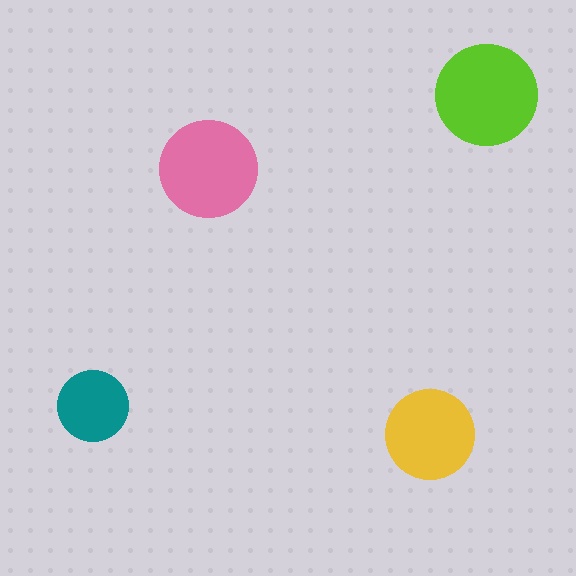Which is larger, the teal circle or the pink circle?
The pink one.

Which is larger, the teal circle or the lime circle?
The lime one.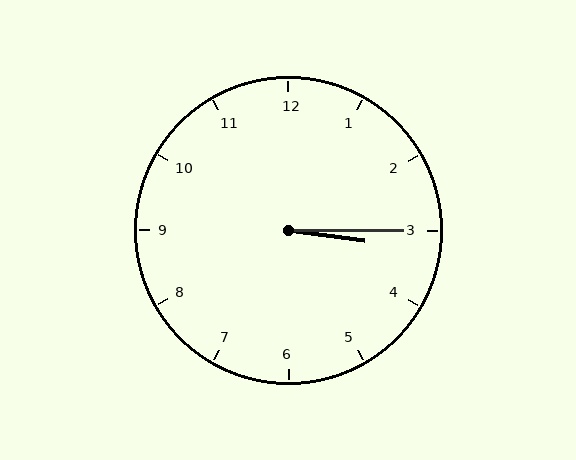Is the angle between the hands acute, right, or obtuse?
It is acute.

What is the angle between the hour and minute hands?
Approximately 8 degrees.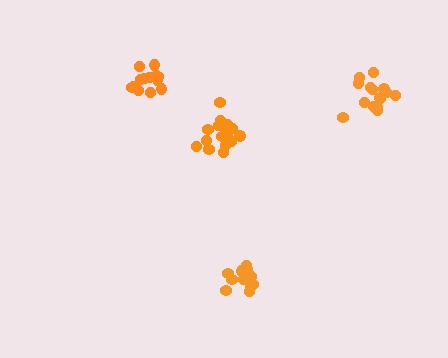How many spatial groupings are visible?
There are 4 spatial groupings.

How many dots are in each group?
Group 1: 13 dots, Group 2: 18 dots, Group 3: 16 dots, Group 4: 13 dots (60 total).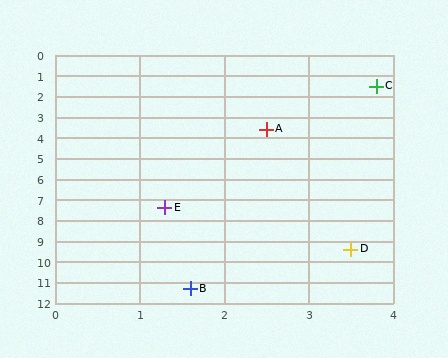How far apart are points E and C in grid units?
Points E and C are about 6.4 grid units apart.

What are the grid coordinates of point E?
Point E is at approximately (1.3, 7.4).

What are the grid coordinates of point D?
Point D is at approximately (3.5, 9.4).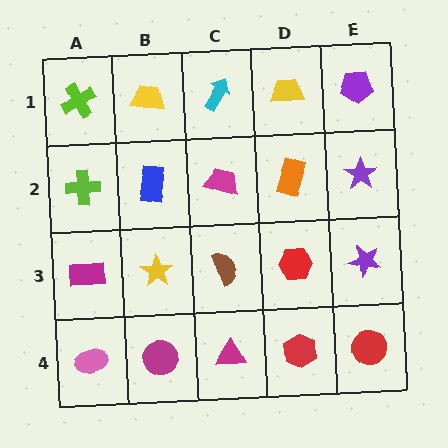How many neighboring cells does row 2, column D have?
4.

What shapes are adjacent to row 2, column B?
A yellow trapezoid (row 1, column B), a yellow star (row 3, column B), a lime cross (row 2, column A), a magenta trapezoid (row 2, column C).